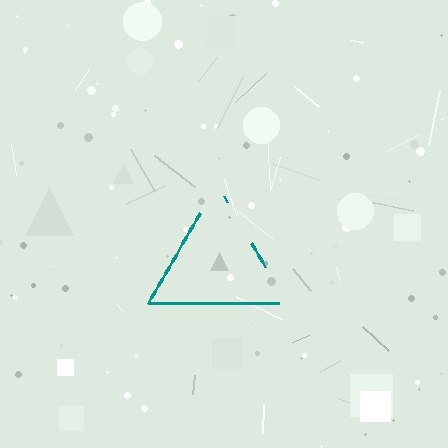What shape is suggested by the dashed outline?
The dashed outline suggests a triangle.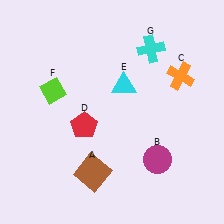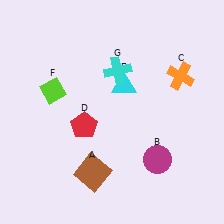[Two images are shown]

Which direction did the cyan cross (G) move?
The cyan cross (G) moved left.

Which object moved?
The cyan cross (G) moved left.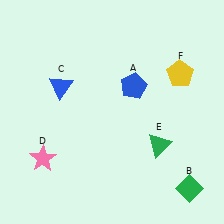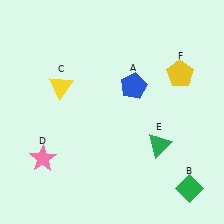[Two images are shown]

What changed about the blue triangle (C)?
In Image 1, C is blue. In Image 2, it changed to yellow.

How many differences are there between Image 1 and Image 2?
There is 1 difference between the two images.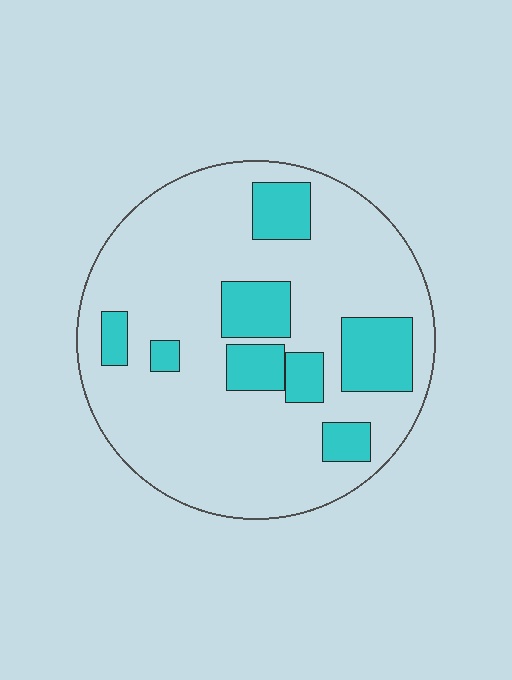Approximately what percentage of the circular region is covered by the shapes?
Approximately 20%.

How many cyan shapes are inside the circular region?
8.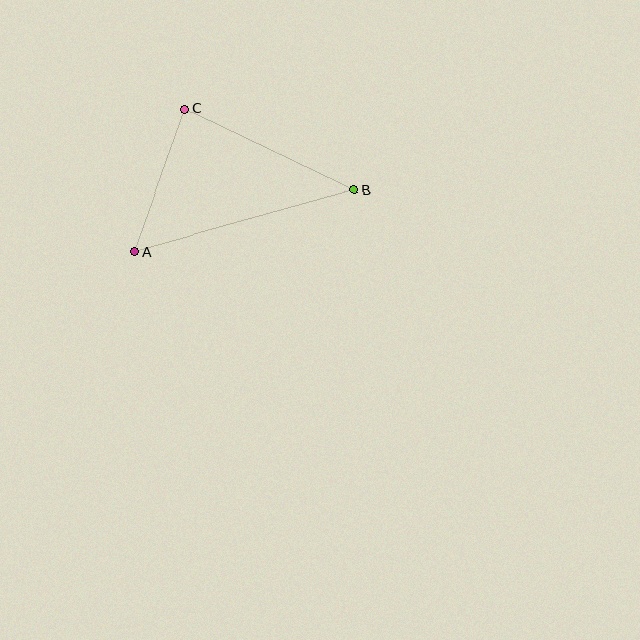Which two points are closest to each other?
Points A and C are closest to each other.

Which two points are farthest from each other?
Points A and B are farthest from each other.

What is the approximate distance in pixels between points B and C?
The distance between B and C is approximately 188 pixels.